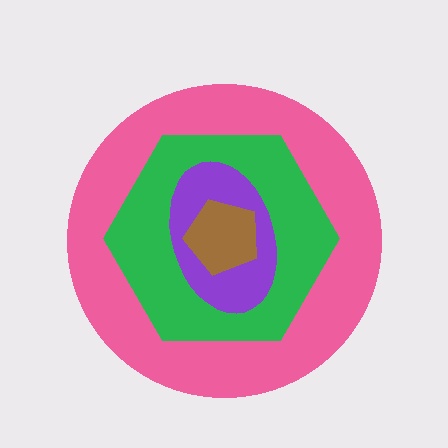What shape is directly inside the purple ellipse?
The brown pentagon.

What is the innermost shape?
The brown pentagon.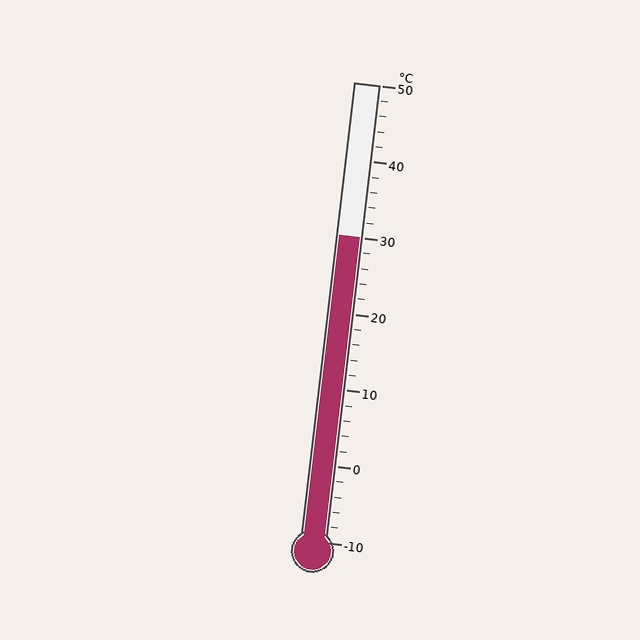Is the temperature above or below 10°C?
The temperature is above 10°C.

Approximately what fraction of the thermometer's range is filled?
The thermometer is filled to approximately 65% of its range.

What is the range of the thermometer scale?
The thermometer scale ranges from -10°C to 50°C.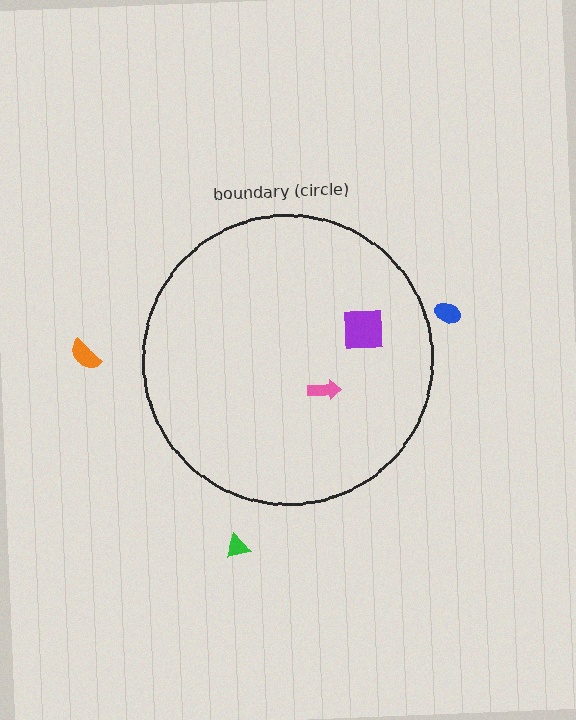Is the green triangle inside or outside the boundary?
Outside.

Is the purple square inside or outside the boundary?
Inside.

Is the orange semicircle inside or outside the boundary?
Outside.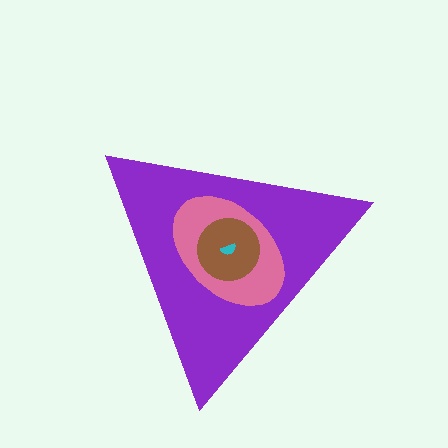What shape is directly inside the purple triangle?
The pink ellipse.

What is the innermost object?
The cyan semicircle.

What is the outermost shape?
The purple triangle.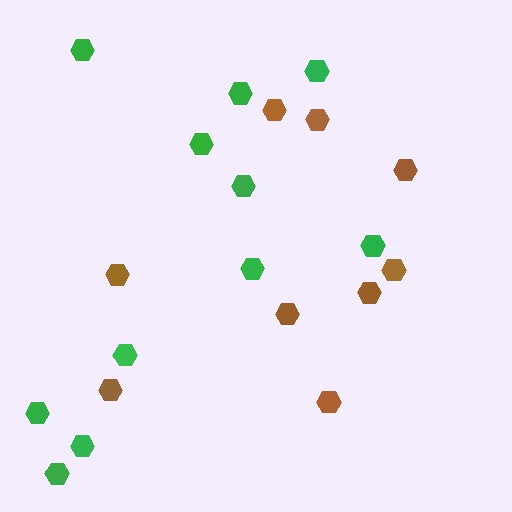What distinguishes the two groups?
There are 2 groups: one group of green hexagons (11) and one group of brown hexagons (9).